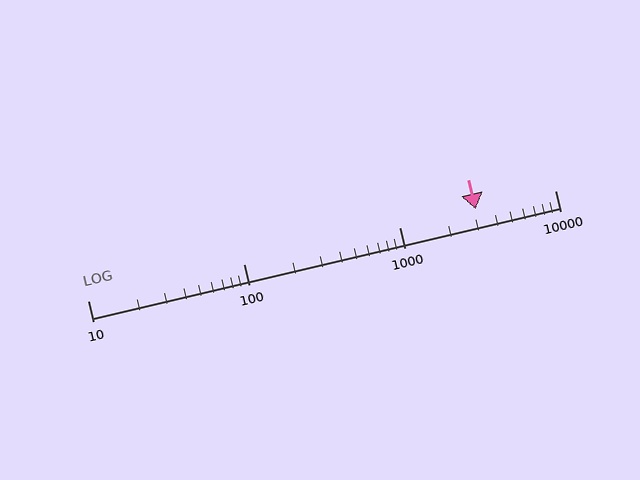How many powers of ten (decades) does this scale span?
The scale spans 3 decades, from 10 to 10000.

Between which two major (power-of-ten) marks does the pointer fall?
The pointer is between 1000 and 10000.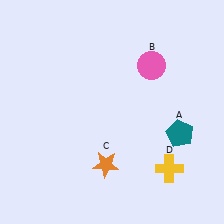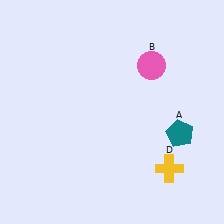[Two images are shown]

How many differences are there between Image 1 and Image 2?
There is 1 difference between the two images.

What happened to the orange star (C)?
The orange star (C) was removed in Image 2. It was in the bottom-left area of Image 1.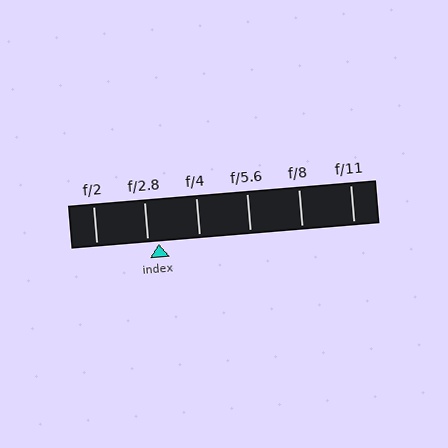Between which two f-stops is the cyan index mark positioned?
The index mark is between f/2.8 and f/4.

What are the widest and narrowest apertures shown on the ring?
The widest aperture shown is f/2 and the narrowest is f/11.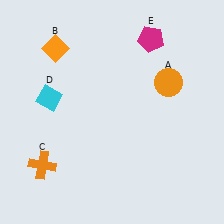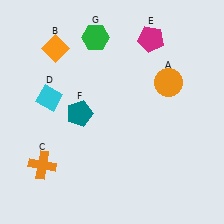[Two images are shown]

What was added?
A teal pentagon (F), a green hexagon (G) were added in Image 2.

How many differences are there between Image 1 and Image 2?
There are 2 differences between the two images.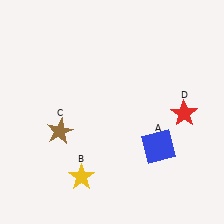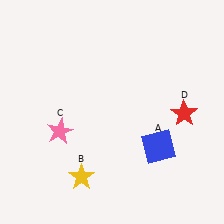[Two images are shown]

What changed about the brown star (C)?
In Image 1, C is brown. In Image 2, it changed to pink.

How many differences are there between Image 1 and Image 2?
There is 1 difference between the two images.